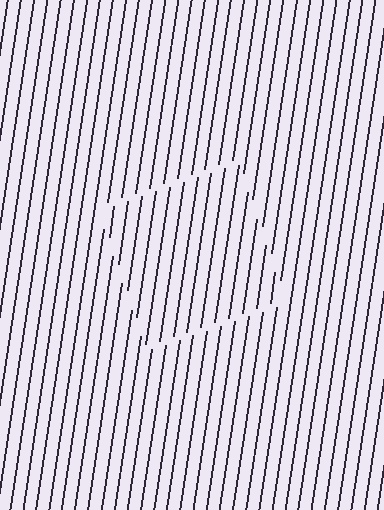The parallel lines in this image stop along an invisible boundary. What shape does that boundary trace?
An illusory square. The interior of the shape contains the same grating, shifted by half a period — the contour is defined by the phase discontinuity where line-ends from the inner and outer gratings abut.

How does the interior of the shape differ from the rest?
The interior of the shape contains the same grating, shifted by half a period — the contour is defined by the phase discontinuity where line-ends from the inner and outer gratings abut.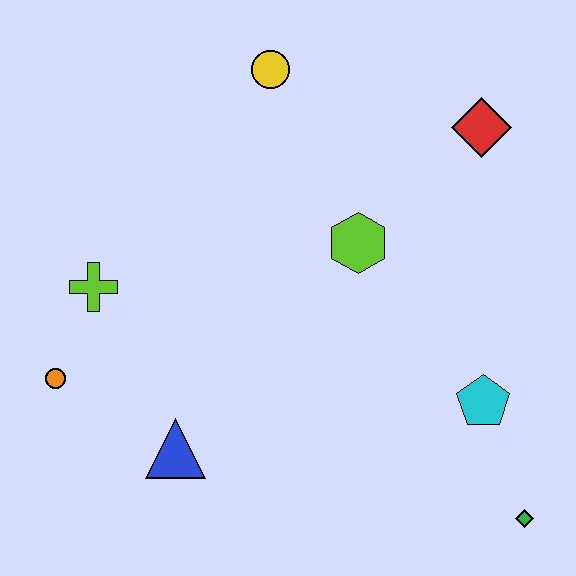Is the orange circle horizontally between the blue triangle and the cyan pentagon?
No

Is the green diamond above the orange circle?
No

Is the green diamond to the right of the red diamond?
Yes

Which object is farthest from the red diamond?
The orange circle is farthest from the red diamond.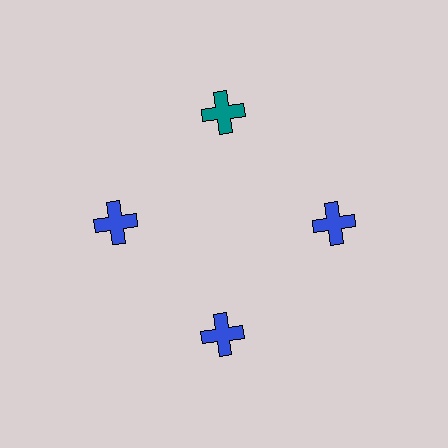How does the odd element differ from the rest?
It has a different color: teal instead of blue.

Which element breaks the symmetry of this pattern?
The teal cross at roughly the 12 o'clock position breaks the symmetry. All other shapes are blue crosses.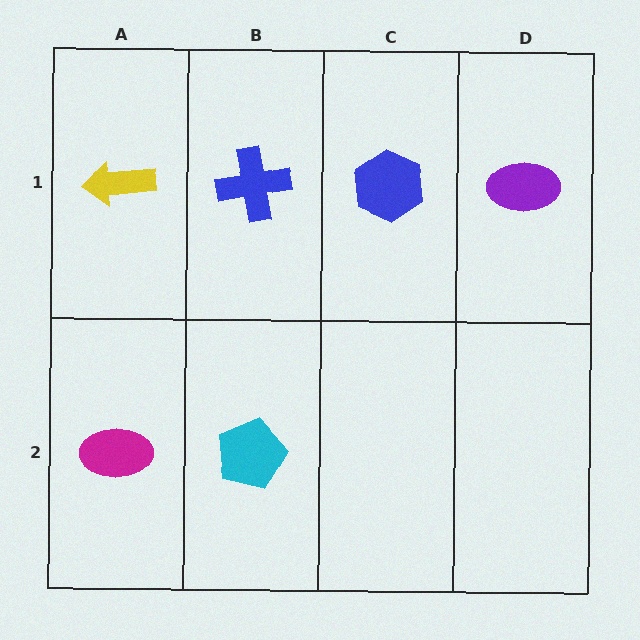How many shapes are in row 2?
2 shapes.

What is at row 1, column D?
A purple ellipse.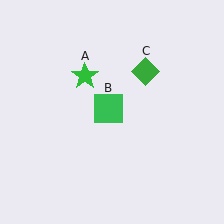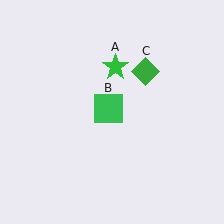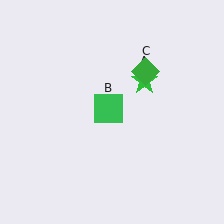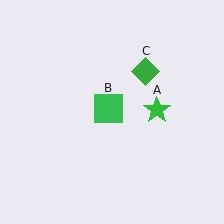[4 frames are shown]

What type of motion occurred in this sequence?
The green star (object A) rotated clockwise around the center of the scene.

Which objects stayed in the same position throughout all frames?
Green square (object B) and green diamond (object C) remained stationary.